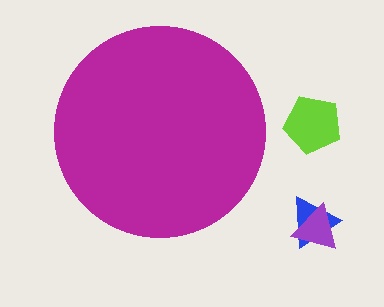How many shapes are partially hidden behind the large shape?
0 shapes are partially hidden.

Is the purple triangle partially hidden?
No, the purple triangle is fully visible.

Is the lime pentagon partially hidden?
No, the lime pentagon is fully visible.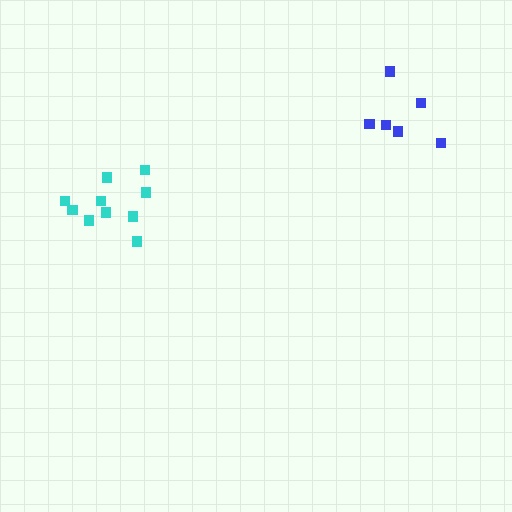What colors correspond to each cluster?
The clusters are colored: blue, cyan.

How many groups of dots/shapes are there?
There are 2 groups.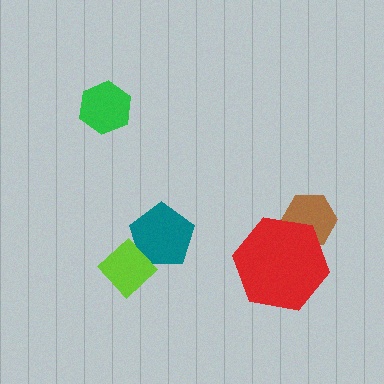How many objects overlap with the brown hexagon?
1 object overlaps with the brown hexagon.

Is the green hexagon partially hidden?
No, no other shape covers it.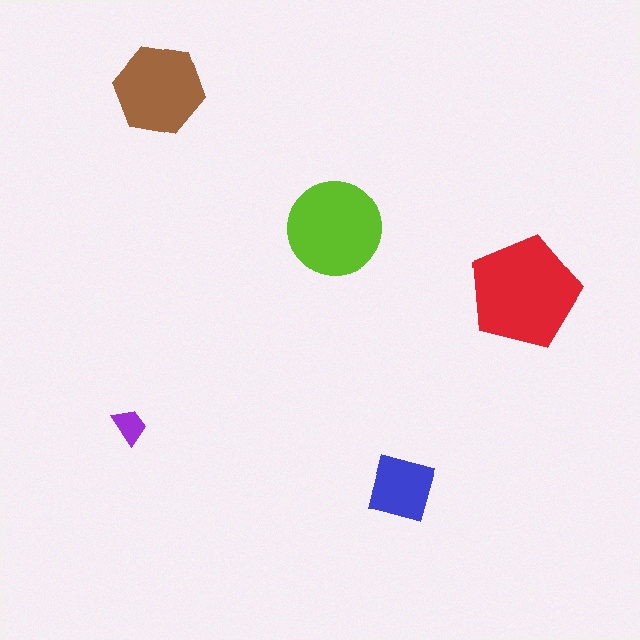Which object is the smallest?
The purple trapezoid.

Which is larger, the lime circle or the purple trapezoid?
The lime circle.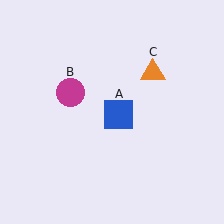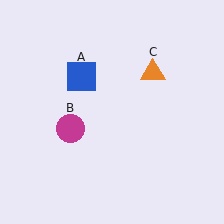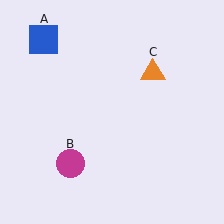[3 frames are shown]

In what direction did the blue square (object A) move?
The blue square (object A) moved up and to the left.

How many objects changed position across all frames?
2 objects changed position: blue square (object A), magenta circle (object B).